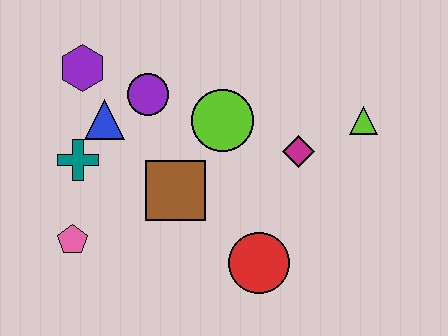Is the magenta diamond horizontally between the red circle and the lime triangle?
Yes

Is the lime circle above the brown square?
Yes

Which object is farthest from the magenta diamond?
The pink pentagon is farthest from the magenta diamond.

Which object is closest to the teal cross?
The blue triangle is closest to the teal cross.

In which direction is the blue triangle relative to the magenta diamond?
The blue triangle is to the left of the magenta diamond.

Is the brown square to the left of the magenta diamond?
Yes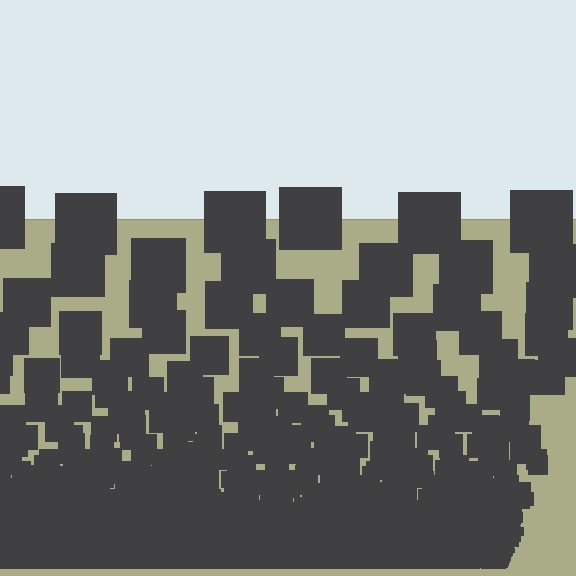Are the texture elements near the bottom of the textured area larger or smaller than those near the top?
Smaller. The gradient is inverted — elements near the bottom are smaller and denser.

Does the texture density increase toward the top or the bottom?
Density increases toward the bottom.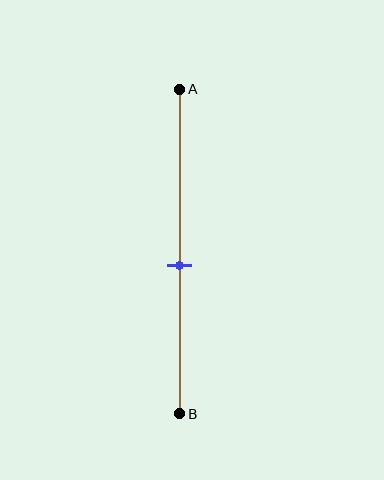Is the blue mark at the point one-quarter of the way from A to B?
No, the mark is at about 55% from A, not at the 25% one-quarter point.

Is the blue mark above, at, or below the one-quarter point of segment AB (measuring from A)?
The blue mark is below the one-quarter point of segment AB.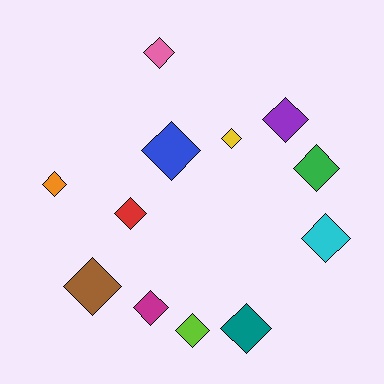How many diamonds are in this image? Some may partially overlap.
There are 12 diamonds.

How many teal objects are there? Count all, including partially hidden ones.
There is 1 teal object.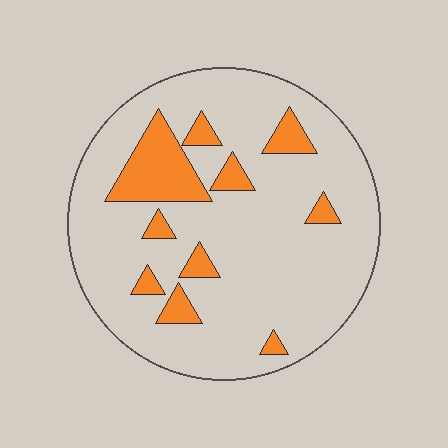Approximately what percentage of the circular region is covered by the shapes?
Approximately 15%.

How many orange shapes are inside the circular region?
10.